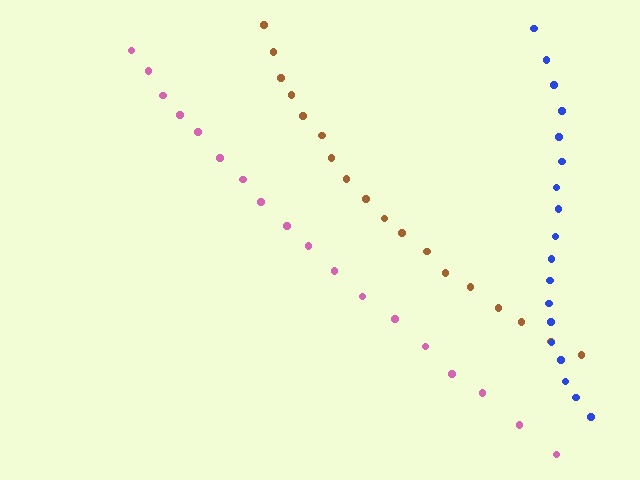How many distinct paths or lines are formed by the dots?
There are 3 distinct paths.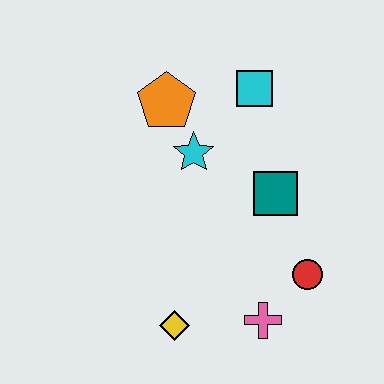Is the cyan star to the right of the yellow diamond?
Yes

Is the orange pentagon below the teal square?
No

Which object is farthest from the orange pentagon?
The pink cross is farthest from the orange pentagon.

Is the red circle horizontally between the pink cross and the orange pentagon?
No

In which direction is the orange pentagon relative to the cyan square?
The orange pentagon is to the left of the cyan square.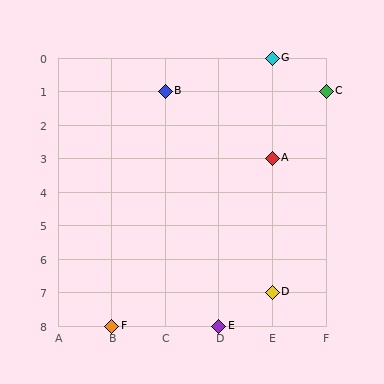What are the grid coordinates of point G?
Point G is at grid coordinates (E, 0).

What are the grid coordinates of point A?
Point A is at grid coordinates (E, 3).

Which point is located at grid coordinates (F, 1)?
Point C is at (F, 1).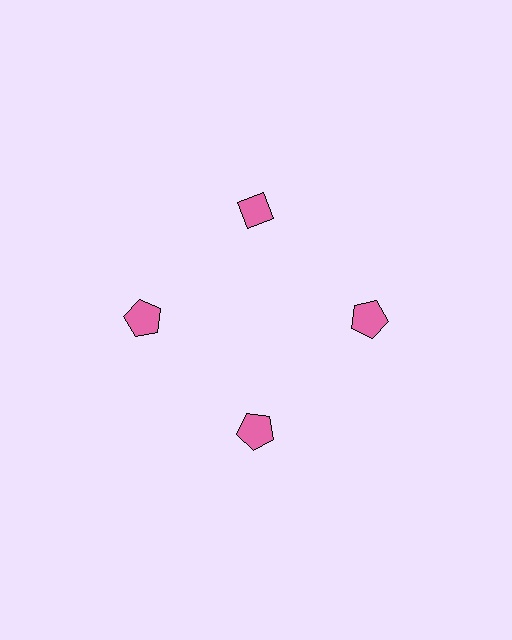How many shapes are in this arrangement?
There are 4 shapes arranged in a ring pattern.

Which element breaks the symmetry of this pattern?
The pink diamond at roughly the 12 o'clock position breaks the symmetry. All other shapes are pink pentagons.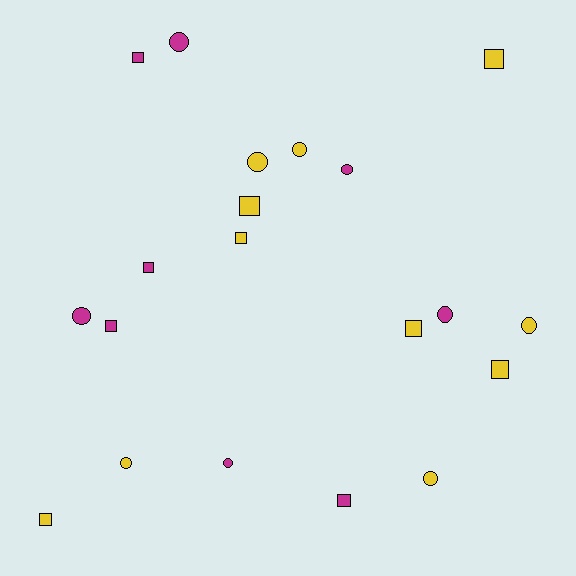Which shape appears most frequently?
Square, with 10 objects.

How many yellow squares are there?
There are 6 yellow squares.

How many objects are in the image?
There are 20 objects.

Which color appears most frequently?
Yellow, with 11 objects.